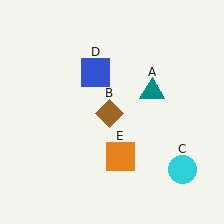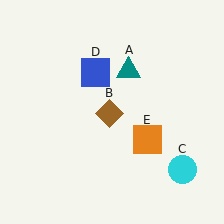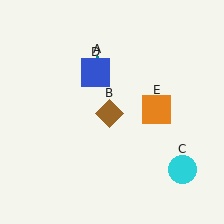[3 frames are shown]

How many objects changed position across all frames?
2 objects changed position: teal triangle (object A), orange square (object E).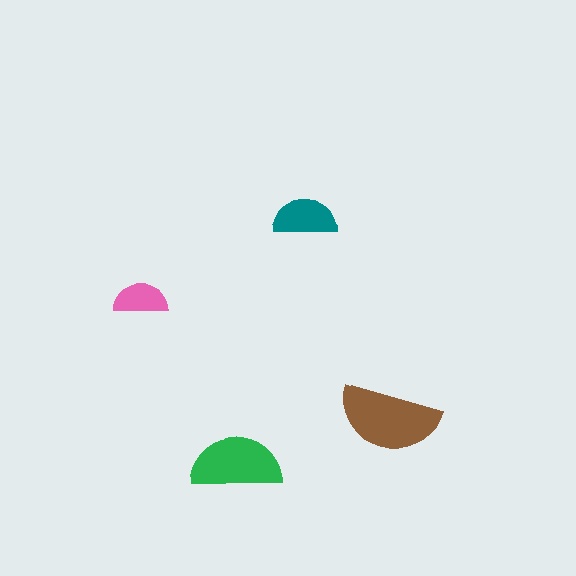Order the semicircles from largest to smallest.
the brown one, the green one, the teal one, the pink one.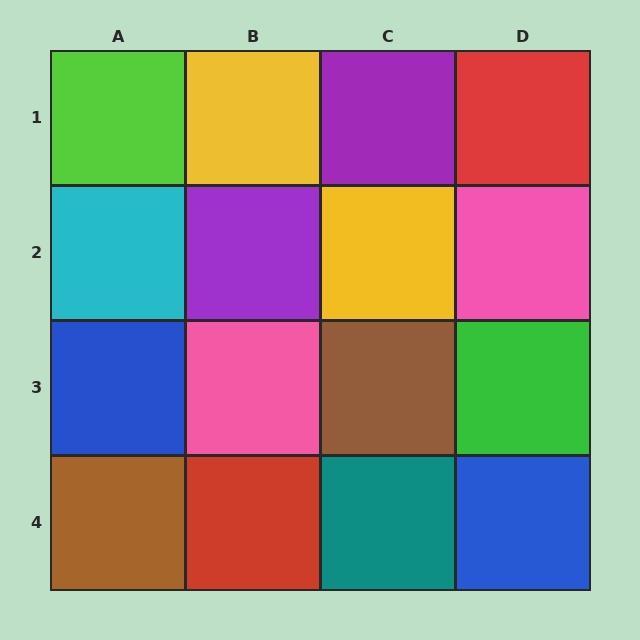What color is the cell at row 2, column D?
Pink.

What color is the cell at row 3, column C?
Brown.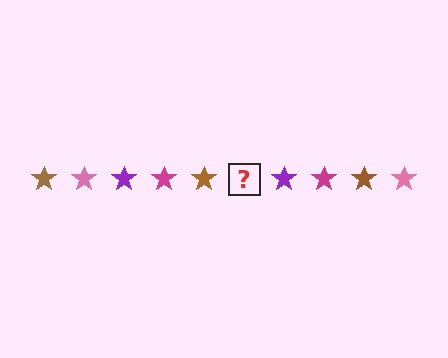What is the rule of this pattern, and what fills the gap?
The rule is that the pattern cycles through brown, pink, purple, magenta stars. The gap should be filled with a pink star.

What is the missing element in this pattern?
The missing element is a pink star.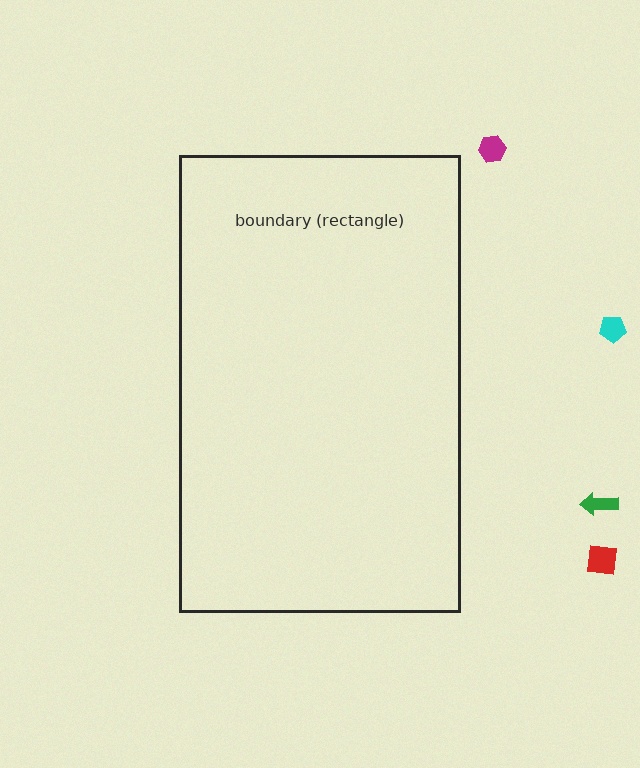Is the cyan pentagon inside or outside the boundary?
Outside.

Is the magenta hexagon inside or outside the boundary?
Outside.